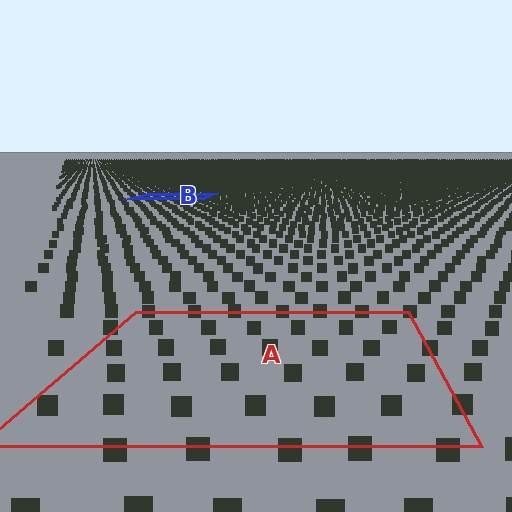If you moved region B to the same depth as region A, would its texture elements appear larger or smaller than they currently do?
They would appear larger. At a closer depth, the same texture elements are projected at a bigger on-screen size.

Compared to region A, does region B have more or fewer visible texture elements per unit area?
Region B has more texture elements per unit area — they are packed more densely because it is farther away.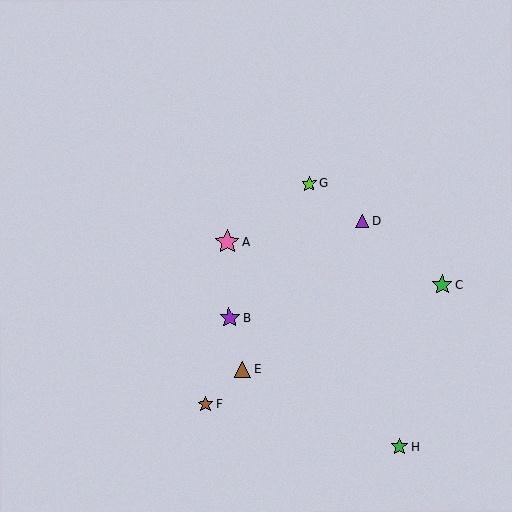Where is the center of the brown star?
The center of the brown star is at (206, 405).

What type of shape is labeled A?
Shape A is a pink star.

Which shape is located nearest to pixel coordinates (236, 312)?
The purple star (labeled B) at (229, 318) is nearest to that location.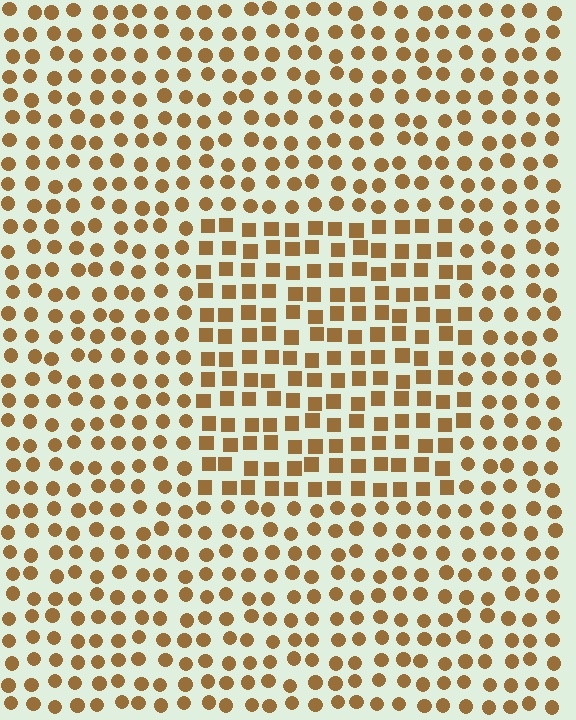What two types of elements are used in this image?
The image uses squares inside the rectangle region and circles outside it.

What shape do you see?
I see a rectangle.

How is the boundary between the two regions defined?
The boundary is defined by a change in element shape: squares inside vs. circles outside. All elements share the same color and spacing.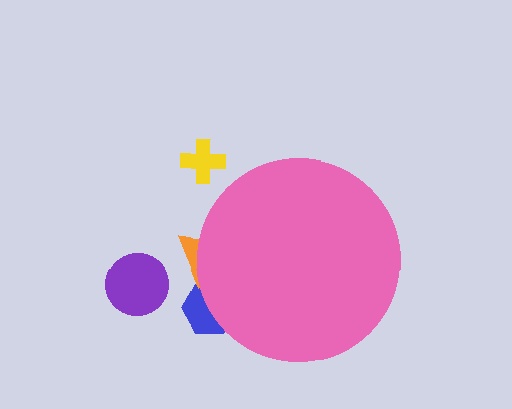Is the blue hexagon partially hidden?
Yes, the blue hexagon is partially hidden behind the pink circle.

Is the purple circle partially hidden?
No, the purple circle is fully visible.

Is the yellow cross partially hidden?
No, the yellow cross is fully visible.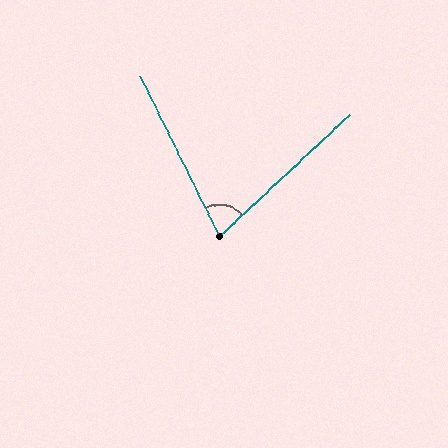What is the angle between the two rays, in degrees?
Approximately 73 degrees.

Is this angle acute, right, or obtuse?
It is acute.